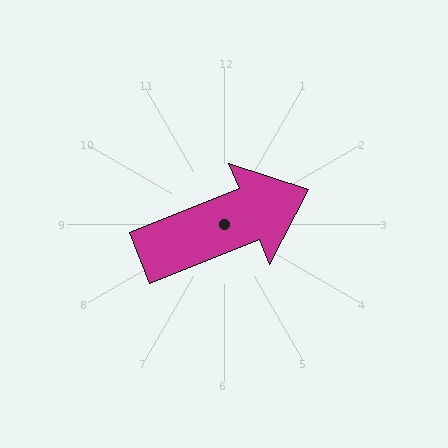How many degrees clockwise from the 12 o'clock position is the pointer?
Approximately 68 degrees.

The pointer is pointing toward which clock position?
Roughly 2 o'clock.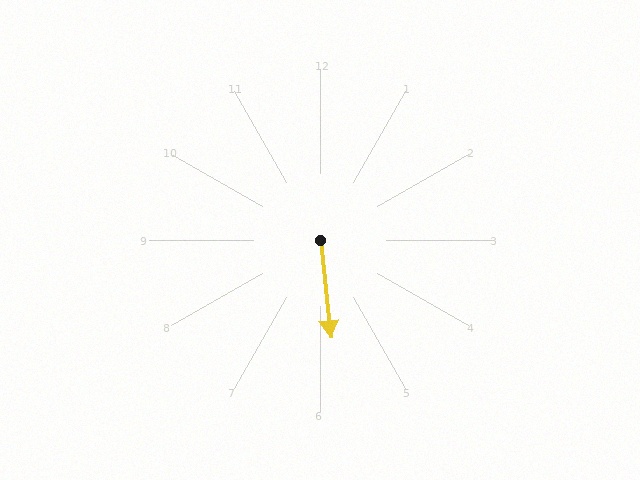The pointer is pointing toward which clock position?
Roughly 6 o'clock.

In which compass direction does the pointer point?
South.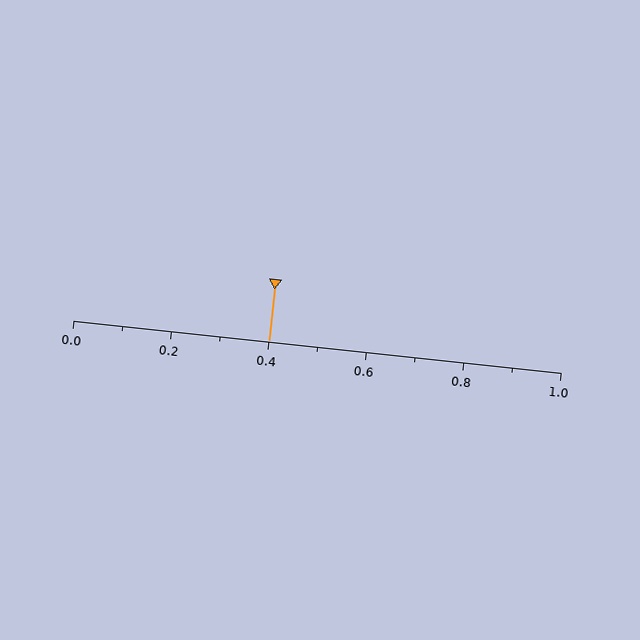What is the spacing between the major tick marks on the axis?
The major ticks are spaced 0.2 apart.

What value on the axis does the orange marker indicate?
The marker indicates approximately 0.4.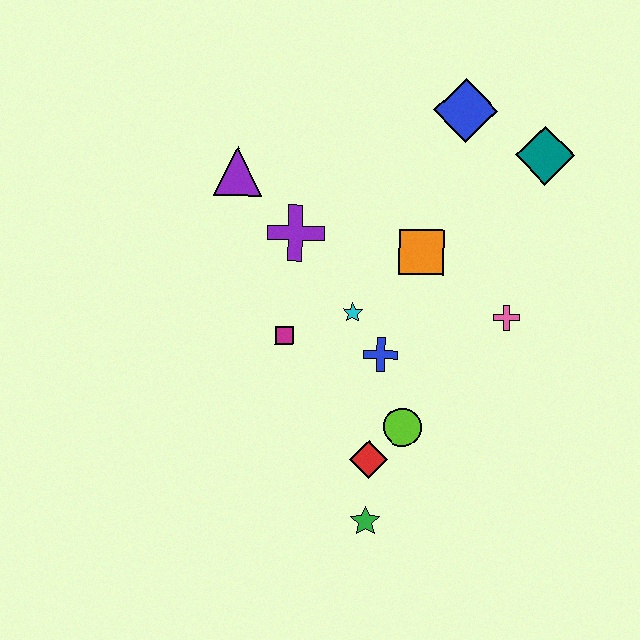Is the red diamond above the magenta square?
No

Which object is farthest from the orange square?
The green star is farthest from the orange square.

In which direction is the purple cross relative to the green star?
The purple cross is above the green star.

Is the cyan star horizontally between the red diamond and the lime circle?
No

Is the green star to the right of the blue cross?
No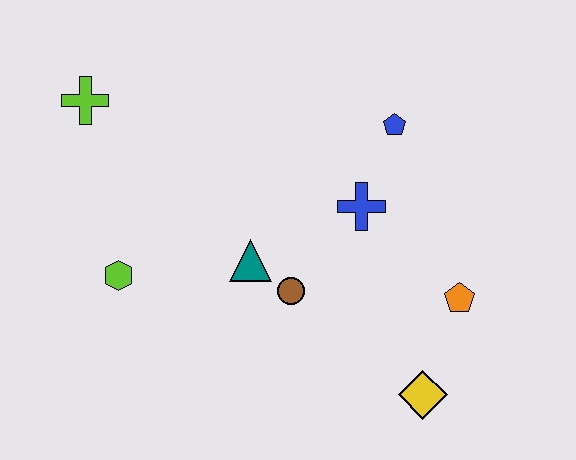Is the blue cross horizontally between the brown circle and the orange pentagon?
Yes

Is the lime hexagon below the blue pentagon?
Yes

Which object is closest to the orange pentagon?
The yellow diamond is closest to the orange pentagon.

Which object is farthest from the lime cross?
The yellow diamond is farthest from the lime cross.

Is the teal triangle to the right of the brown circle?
No